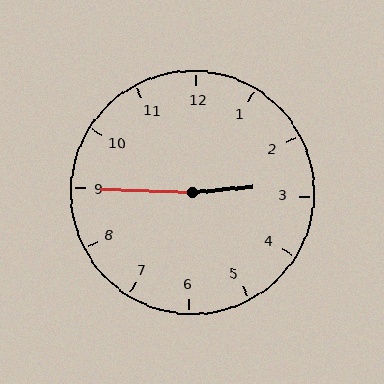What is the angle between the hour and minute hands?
Approximately 172 degrees.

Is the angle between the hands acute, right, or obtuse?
It is obtuse.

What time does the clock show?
2:45.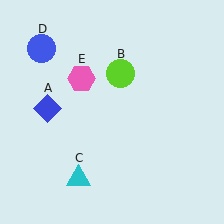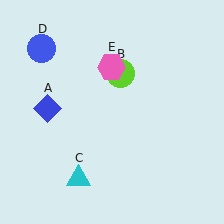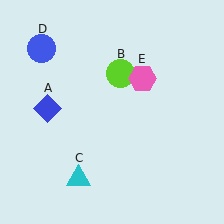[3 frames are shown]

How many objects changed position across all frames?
1 object changed position: pink hexagon (object E).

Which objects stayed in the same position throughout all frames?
Blue diamond (object A) and lime circle (object B) and cyan triangle (object C) and blue circle (object D) remained stationary.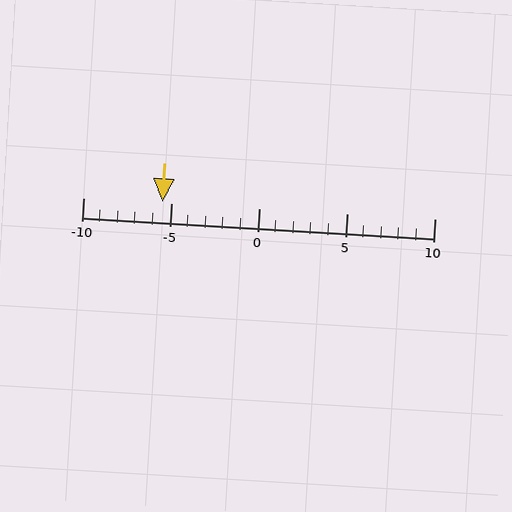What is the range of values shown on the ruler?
The ruler shows values from -10 to 10.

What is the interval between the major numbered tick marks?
The major tick marks are spaced 5 units apart.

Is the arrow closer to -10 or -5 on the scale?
The arrow is closer to -5.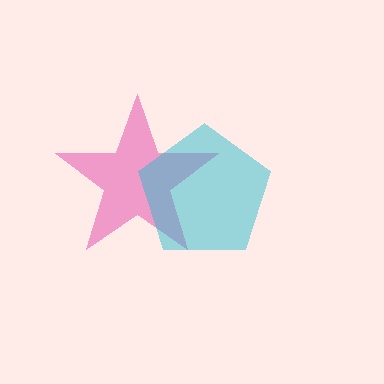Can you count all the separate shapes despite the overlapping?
Yes, there are 2 separate shapes.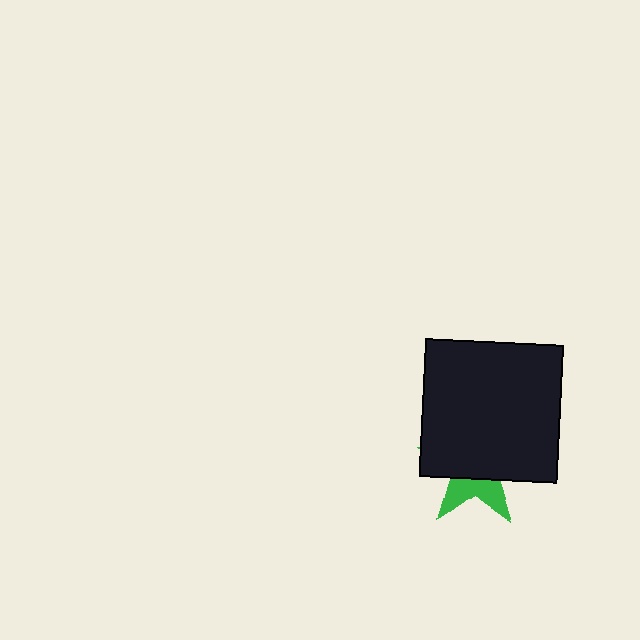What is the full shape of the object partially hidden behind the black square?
The partially hidden object is a green star.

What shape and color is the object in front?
The object in front is a black square.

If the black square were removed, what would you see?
You would see the complete green star.